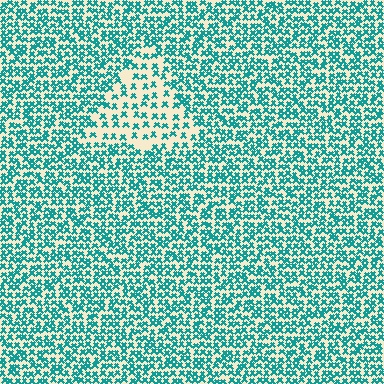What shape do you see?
I see a triangle.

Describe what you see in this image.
The image contains small teal elements arranged at two different densities. A triangle-shaped region is visible where the elements are less densely packed than the surrounding area.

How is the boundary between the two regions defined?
The boundary is defined by a change in element density (approximately 2.0x ratio). All elements are the same color, size, and shape.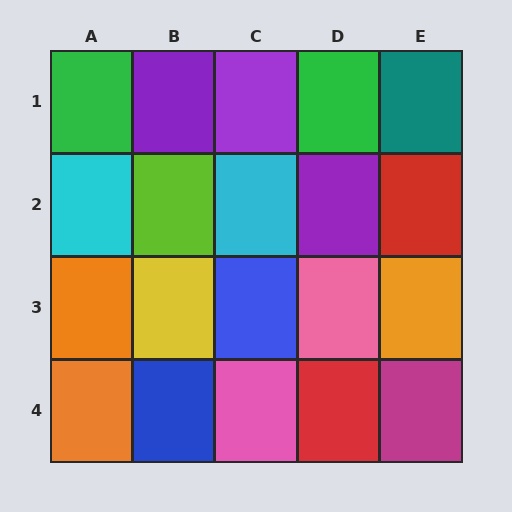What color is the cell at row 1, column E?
Teal.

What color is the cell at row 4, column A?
Orange.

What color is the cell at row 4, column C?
Pink.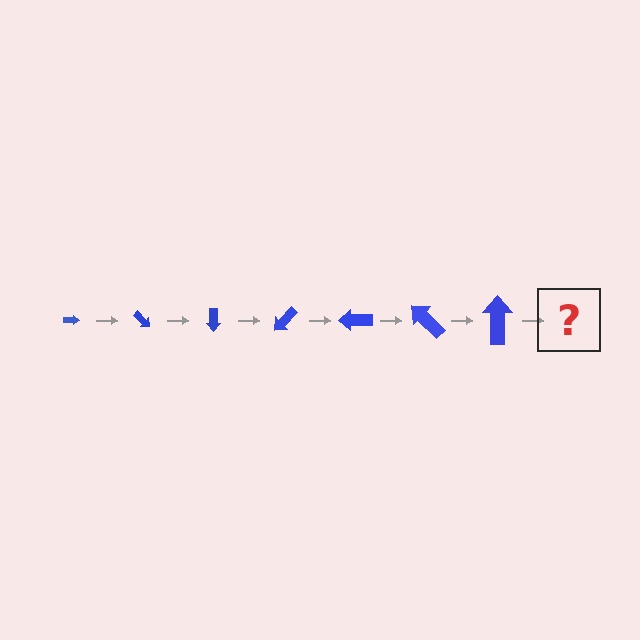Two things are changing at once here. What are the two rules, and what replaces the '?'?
The two rules are that the arrow grows larger each step and it rotates 45 degrees each step. The '?' should be an arrow, larger than the previous one and rotated 315 degrees from the start.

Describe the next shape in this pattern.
It should be an arrow, larger than the previous one and rotated 315 degrees from the start.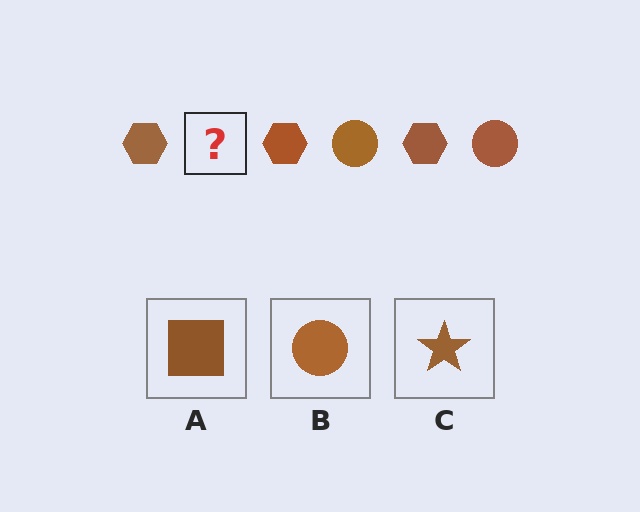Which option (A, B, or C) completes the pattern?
B.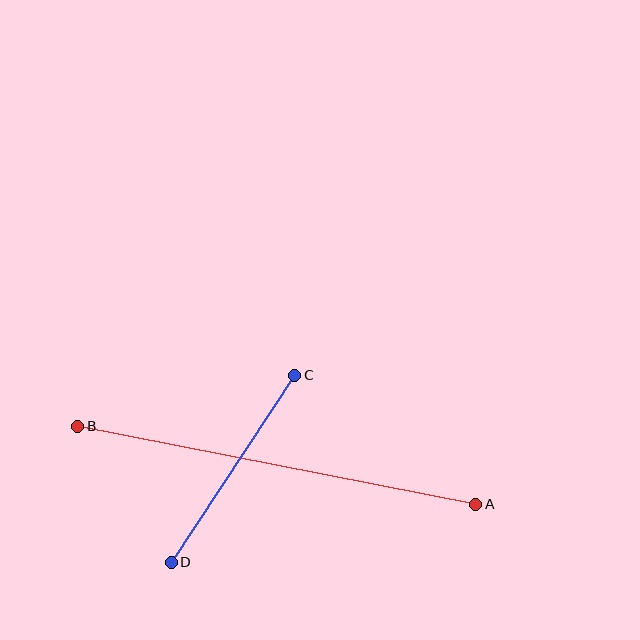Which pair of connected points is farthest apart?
Points A and B are farthest apart.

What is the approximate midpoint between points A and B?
The midpoint is at approximately (277, 465) pixels.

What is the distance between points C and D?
The distance is approximately 224 pixels.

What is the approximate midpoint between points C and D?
The midpoint is at approximately (233, 469) pixels.